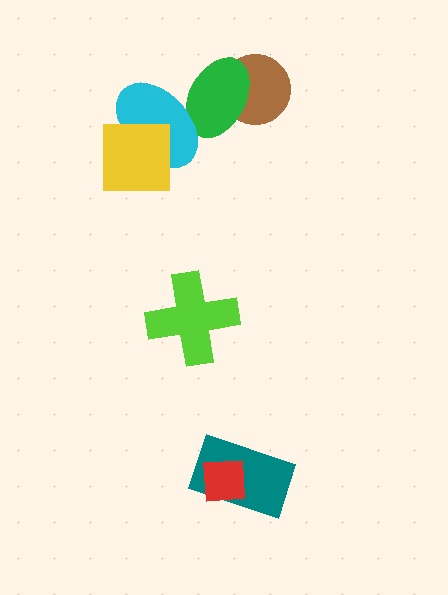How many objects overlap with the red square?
1 object overlaps with the red square.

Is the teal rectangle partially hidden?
Yes, it is partially covered by another shape.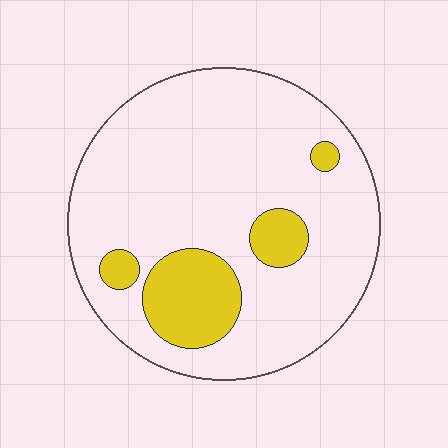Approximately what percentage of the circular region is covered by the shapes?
Approximately 15%.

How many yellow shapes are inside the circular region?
4.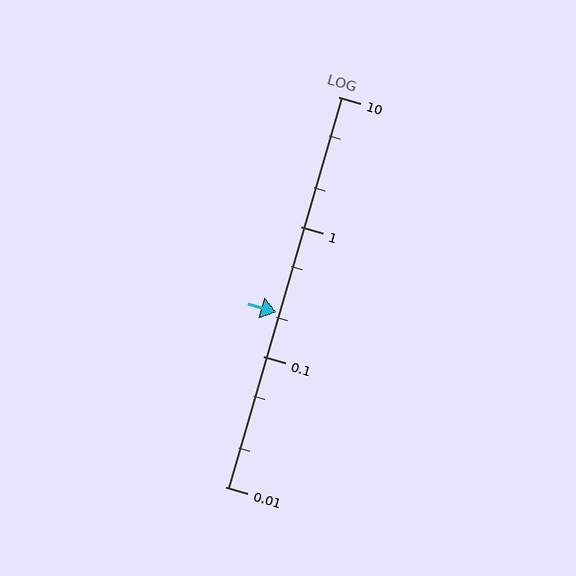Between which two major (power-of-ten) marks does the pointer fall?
The pointer is between 0.1 and 1.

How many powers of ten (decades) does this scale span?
The scale spans 3 decades, from 0.01 to 10.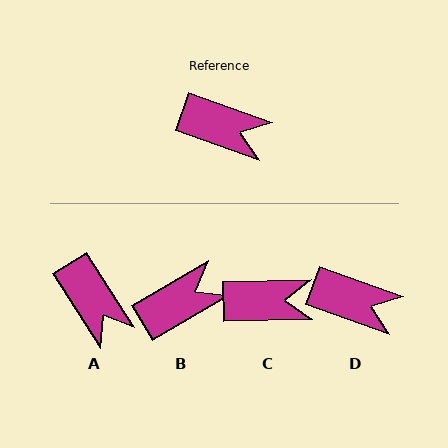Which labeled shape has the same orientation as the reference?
D.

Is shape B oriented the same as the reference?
No, it is off by about 50 degrees.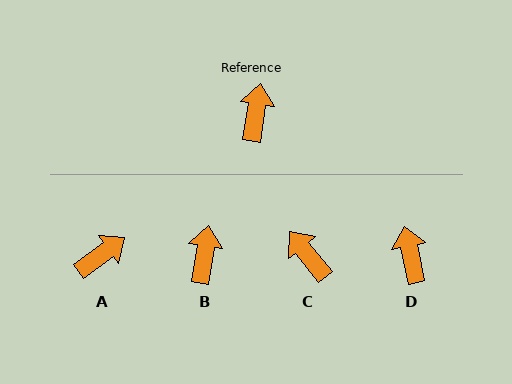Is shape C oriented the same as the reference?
No, it is off by about 48 degrees.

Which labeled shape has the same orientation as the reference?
B.